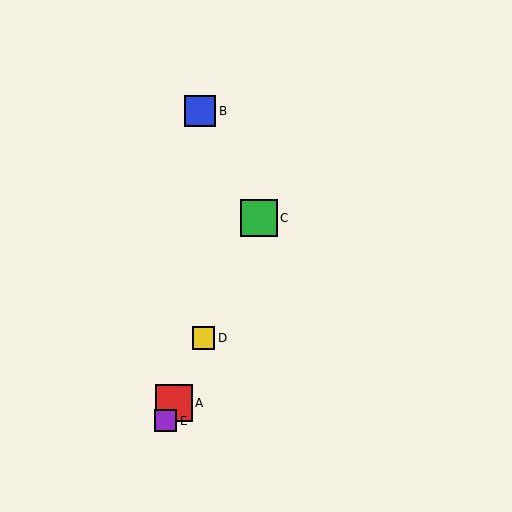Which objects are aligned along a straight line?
Objects A, C, D, E are aligned along a straight line.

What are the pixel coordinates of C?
Object C is at (259, 218).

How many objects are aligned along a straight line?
4 objects (A, C, D, E) are aligned along a straight line.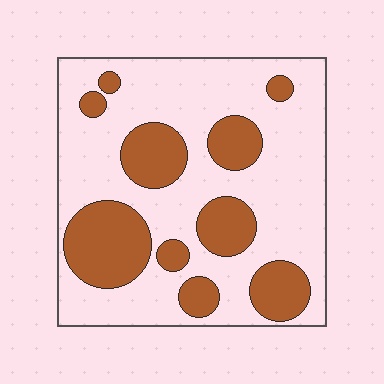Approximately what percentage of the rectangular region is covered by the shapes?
Approximately 30%.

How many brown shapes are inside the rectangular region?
10.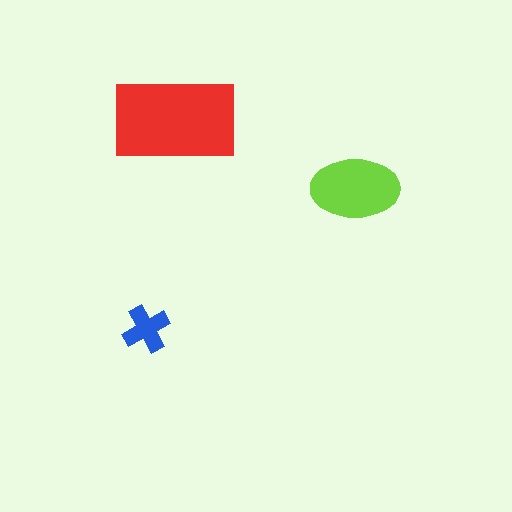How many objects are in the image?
There are 3 objects in the image.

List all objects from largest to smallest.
The red rectangle, the lime ellipse, the blue cross.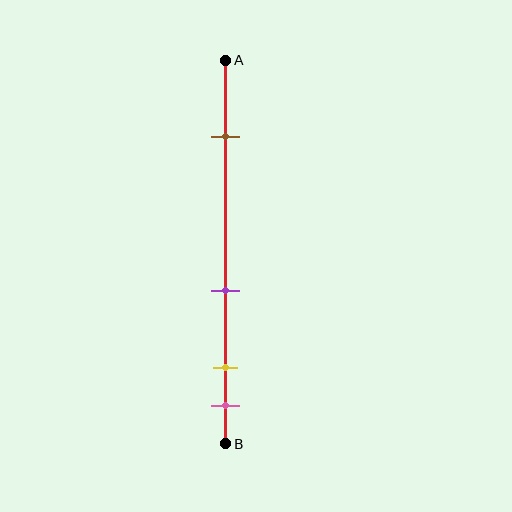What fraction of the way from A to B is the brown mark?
The brown mark is approximately 20% (0.2) of the way from A to B.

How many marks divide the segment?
There are 4 marks dividing the segment.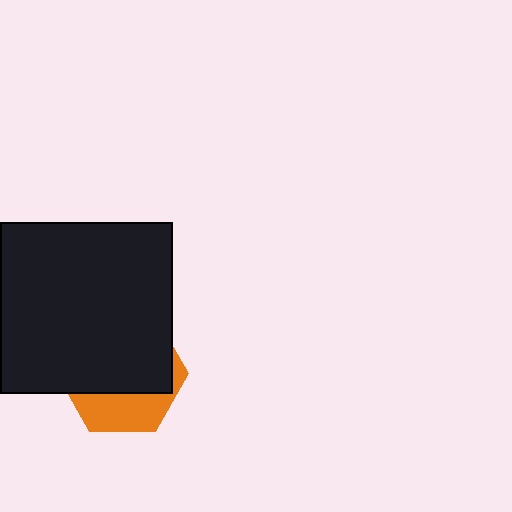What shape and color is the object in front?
The object in front is a black square.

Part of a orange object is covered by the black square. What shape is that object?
It is a hexagon.